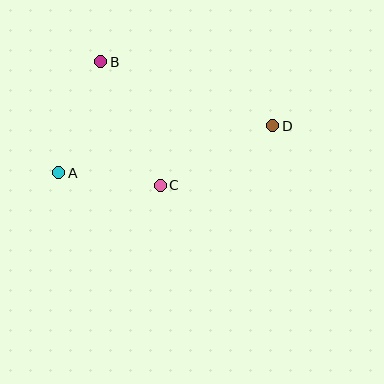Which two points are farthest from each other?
Points A and D are farthest from each other.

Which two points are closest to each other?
Points A and C are closest to each other.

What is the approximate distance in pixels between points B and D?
The distance between B and D is approximately 184 pixels.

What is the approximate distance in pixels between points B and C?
The distance between B and C is approximately 137 pixels.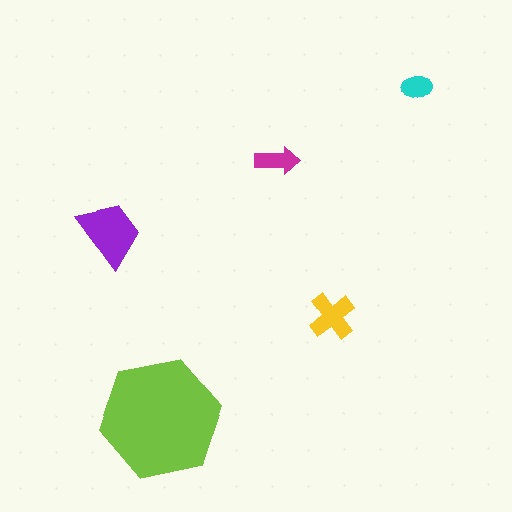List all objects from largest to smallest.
The lime hexagon, the purple trapezoid, the yellow cross, the magenta arrow, the cyan ellipse.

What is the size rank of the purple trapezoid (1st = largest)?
2nd.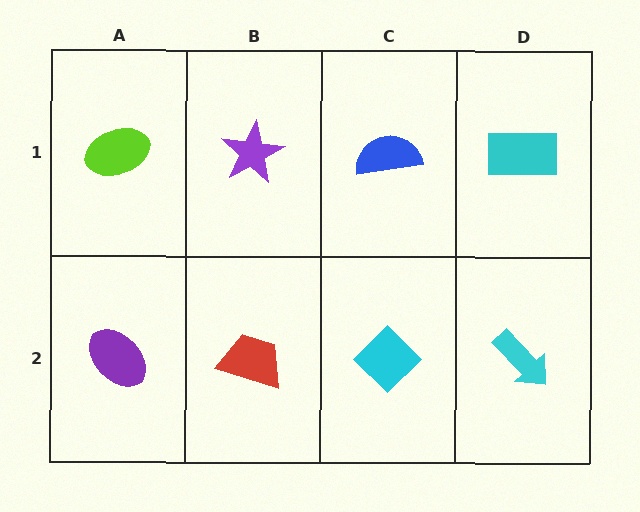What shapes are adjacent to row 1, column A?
A purple ellipse (row 2, column A), a purple star (row 1, column B).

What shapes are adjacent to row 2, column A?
A lime ellipse (row 1, column A), a red trapezoid (row 2, column B).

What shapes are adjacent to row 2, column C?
A blue semicircle (row 1, column C), a red trapezoid (row 2, column B), a cyan arrow (row 2, column D).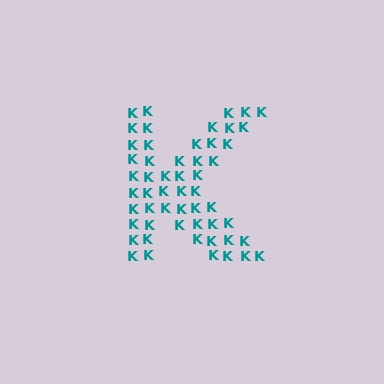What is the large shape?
The large shape is the letter K.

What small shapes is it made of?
It is made of small letter K's.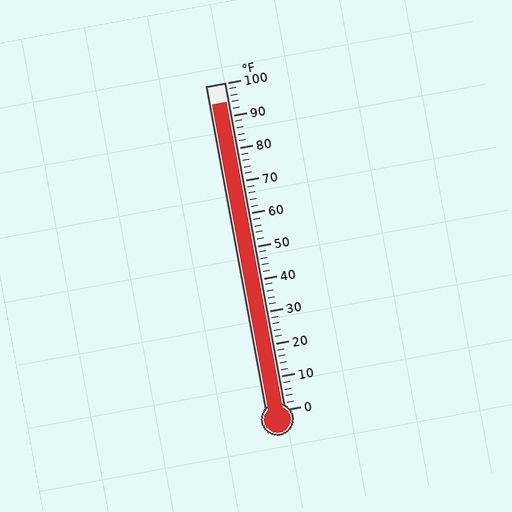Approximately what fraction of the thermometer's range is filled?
The thermometer is filled to approximately 95% of its range.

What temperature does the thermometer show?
The thermometer shows approximately 94°F.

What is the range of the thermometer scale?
The thermometer scale ranges from 0°F to 100°F.